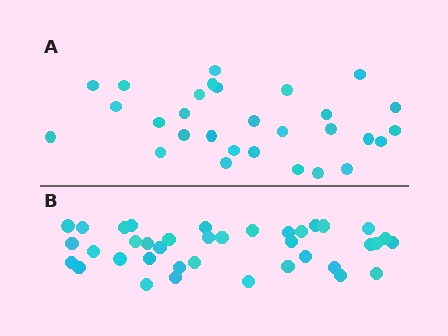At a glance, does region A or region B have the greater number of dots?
Region B (the bottom region) has more dots.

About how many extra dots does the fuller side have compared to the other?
Region B has roughly 8 or so more dots than region A.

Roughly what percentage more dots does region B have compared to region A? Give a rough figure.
About 30% more.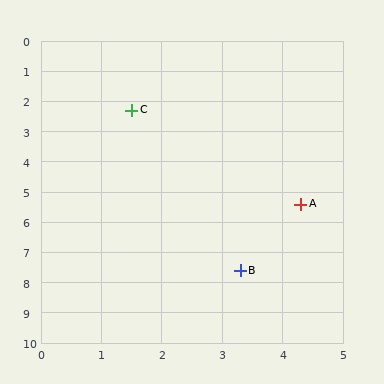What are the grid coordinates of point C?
Point C is at approximately (1.5, 2.3).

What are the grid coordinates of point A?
Point A is at approximately (4.3, 5.4).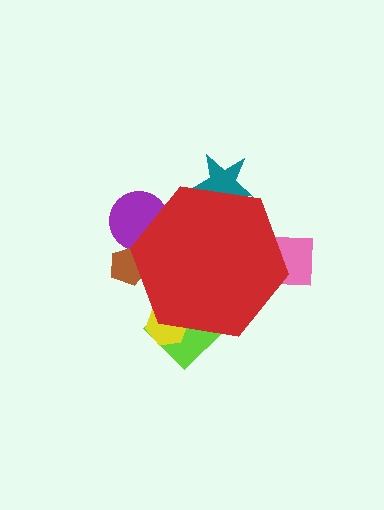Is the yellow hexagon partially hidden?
Yes, the yellow hexagon is partially hidden behind the red hexagon.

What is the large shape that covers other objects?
A red hexagon.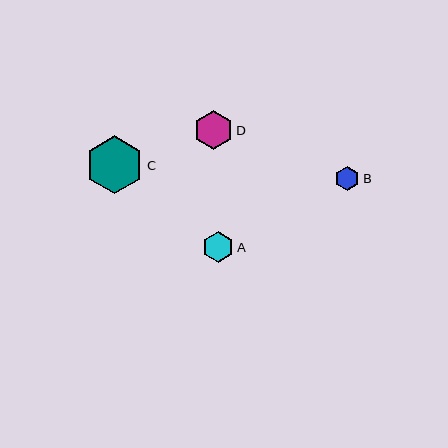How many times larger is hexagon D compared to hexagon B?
Hexagon D is approximately 1.6 times the size of hexagon B.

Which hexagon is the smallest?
Hexagon B is the smallest with a size of approximately 24 pixels.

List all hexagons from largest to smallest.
From largest to smallest: C, D, A, B.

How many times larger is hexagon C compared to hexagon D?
Hexagon C is approximately 1.5 times the size of hexagon D.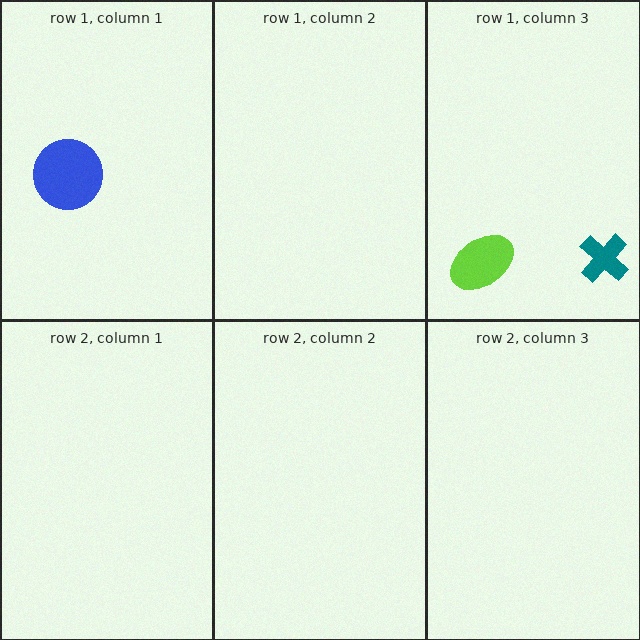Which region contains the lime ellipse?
The row 1, column 3 region.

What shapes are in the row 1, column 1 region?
The blue circle.